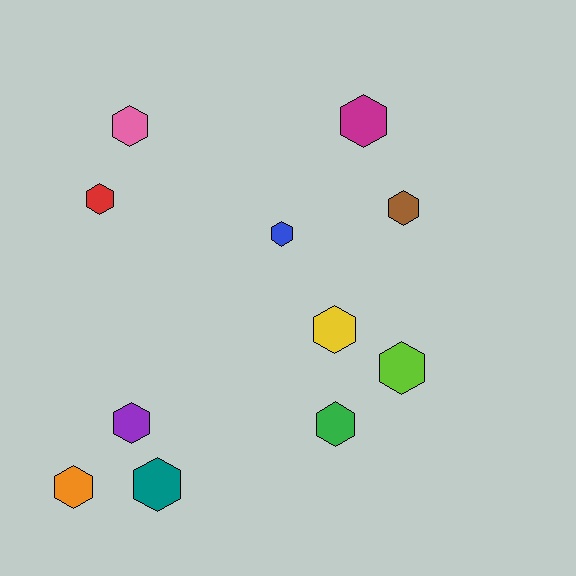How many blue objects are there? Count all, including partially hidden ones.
There is 1 blue object.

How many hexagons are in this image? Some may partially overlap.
There are 11 hexagons.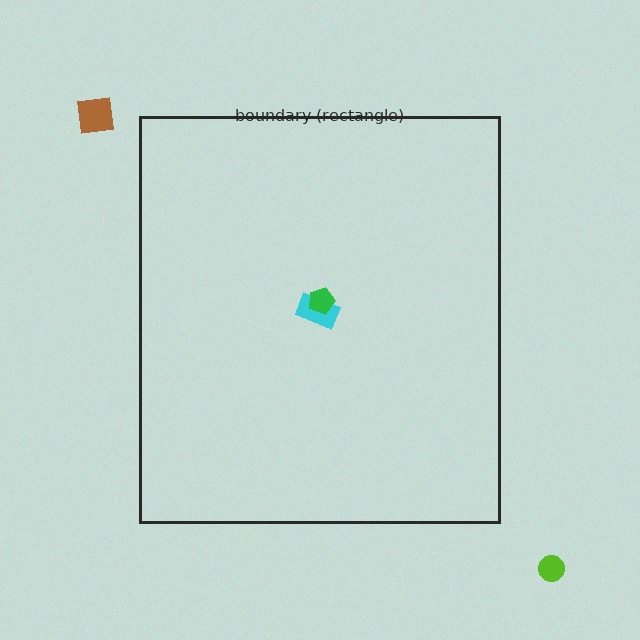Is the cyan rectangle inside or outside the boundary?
Inside.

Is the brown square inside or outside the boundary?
Outside.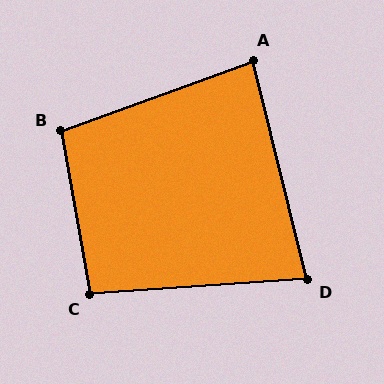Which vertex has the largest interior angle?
B, at approximately 100 degrees.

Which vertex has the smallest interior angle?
D, at approximately 80 degrees.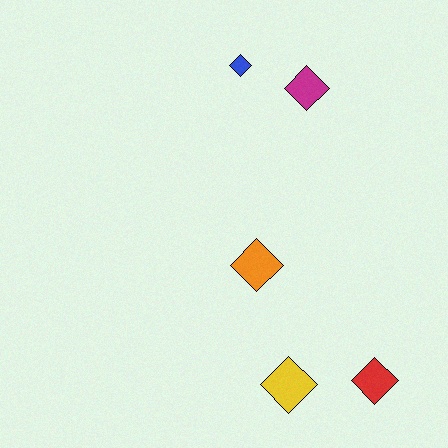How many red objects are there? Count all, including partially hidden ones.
There is 1 red object.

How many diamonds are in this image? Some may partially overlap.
There are 5 diamonds.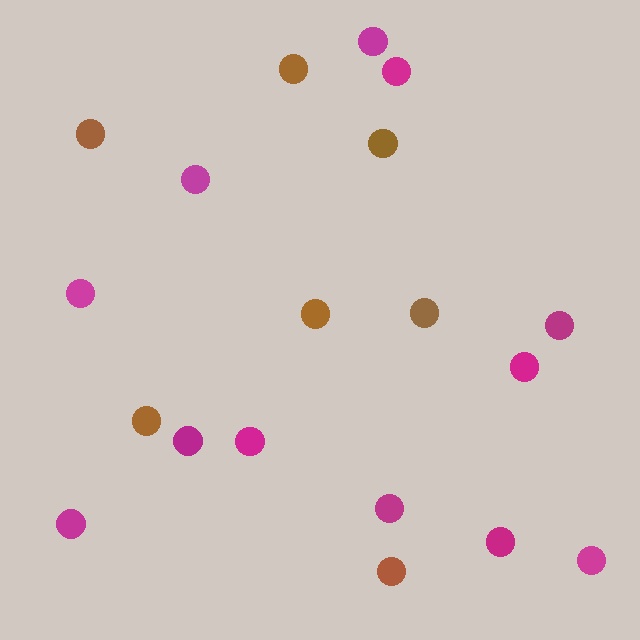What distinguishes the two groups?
There are 2 groups: one group of brown circles (7) and one group of magenta circles (12).